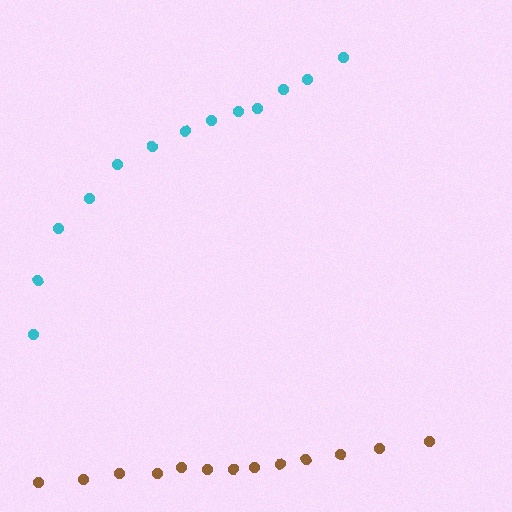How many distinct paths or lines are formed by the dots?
There are 2 distinct paths.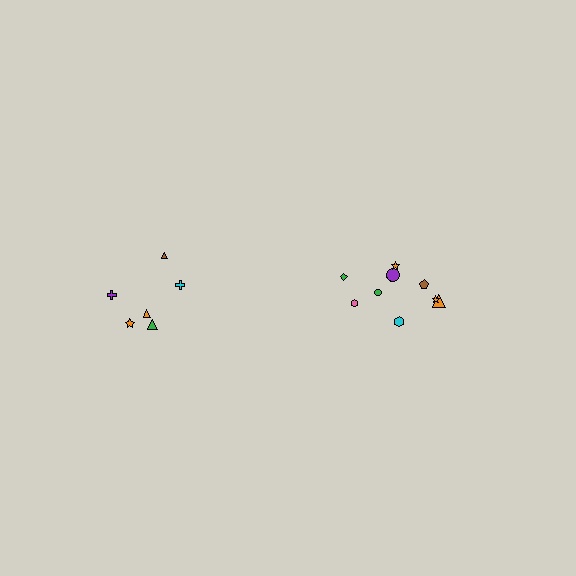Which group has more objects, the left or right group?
The right group.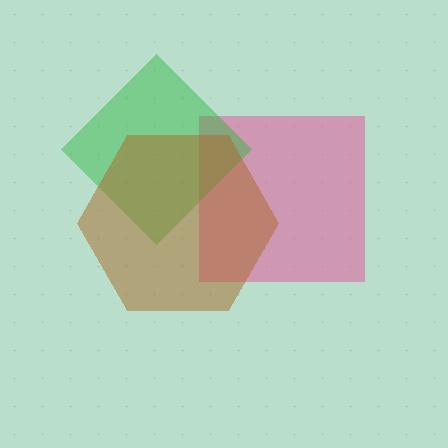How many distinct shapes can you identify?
There are 3 distinct shapes: a pink square, a green diamond, a brown hexagon.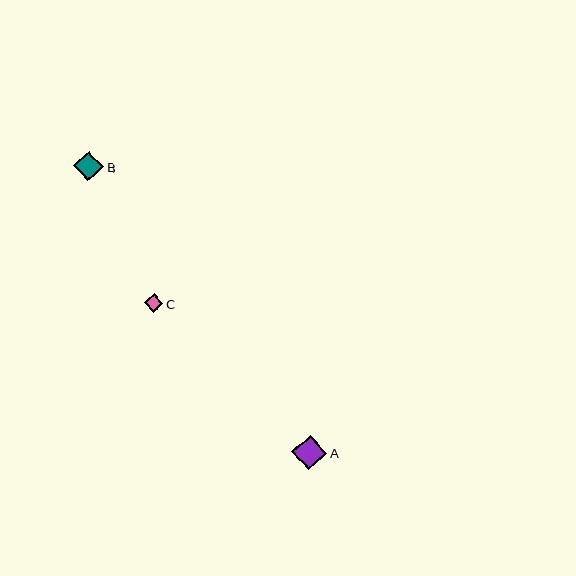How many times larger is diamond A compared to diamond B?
Diamond A is approximately 1.2 times the size of diamond B.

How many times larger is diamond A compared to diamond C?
Diamond A is approximately 1.9 times the size of diamond C.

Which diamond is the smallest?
Diamond C is the smallest with a size of approximately 18 pixels.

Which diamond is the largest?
Diamond A is the largest with a size of approximately 35 pixels.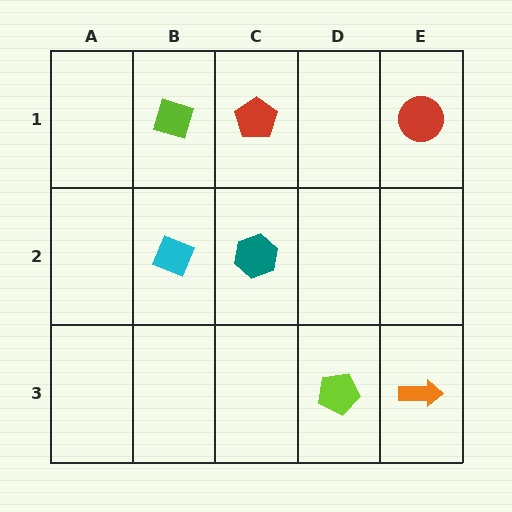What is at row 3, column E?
An orange arrow.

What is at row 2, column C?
A teal hexagon.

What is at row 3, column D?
A lime pentagon.